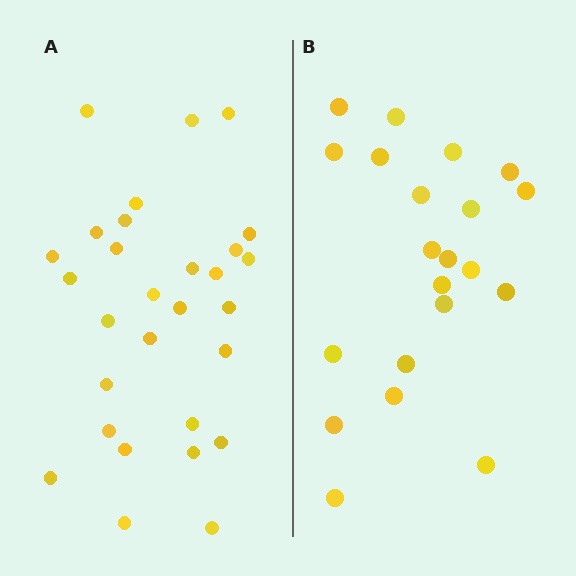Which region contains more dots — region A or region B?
Region A (the left region) has more dots.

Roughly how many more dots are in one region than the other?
Region A has roughly 8 or so more dots than region B.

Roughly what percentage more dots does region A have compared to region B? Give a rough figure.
About 40% more.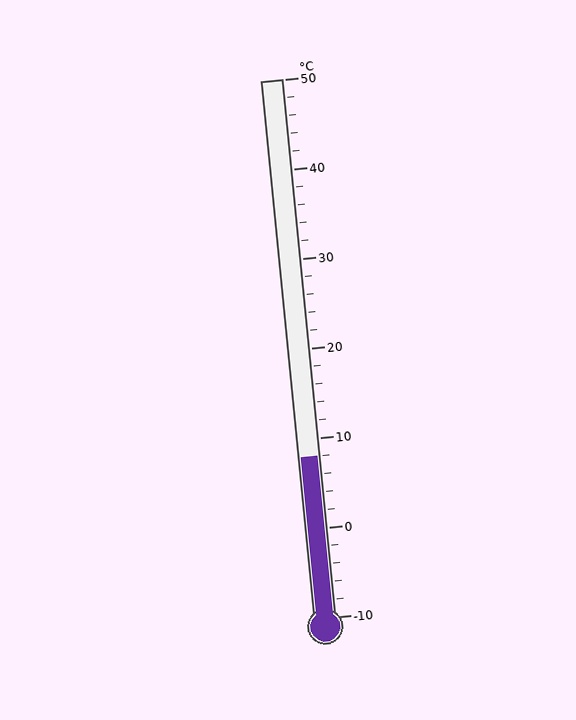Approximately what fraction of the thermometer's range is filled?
The thermometer is filled to approximately 30% of its range.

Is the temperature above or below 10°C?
The temperature is below 10°C.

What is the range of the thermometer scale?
The thermometer scale ranges from -10°C to 50°C.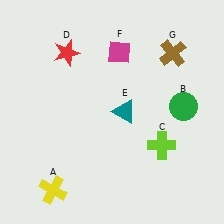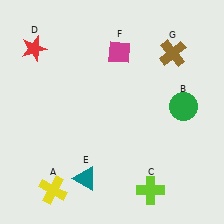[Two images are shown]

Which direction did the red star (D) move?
The red star (D) moved left.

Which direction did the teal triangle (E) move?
The teal triangle (E) moved down.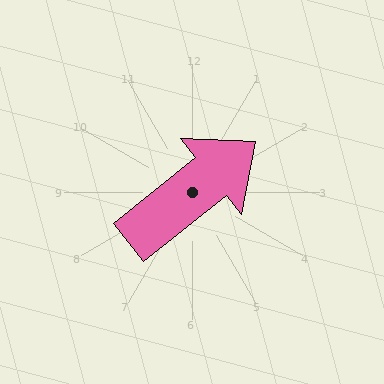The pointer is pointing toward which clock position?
Roughly 2 o'clock.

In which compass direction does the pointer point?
Northeast.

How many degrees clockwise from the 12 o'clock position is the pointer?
Approximately 52 degrees.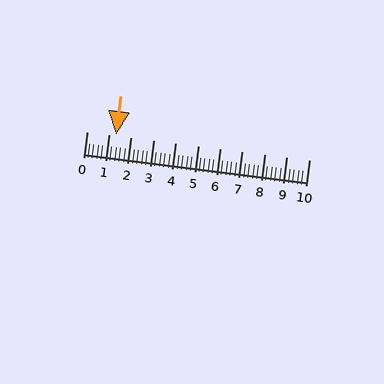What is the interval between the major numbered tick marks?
The major tick marks are spaced 1 units apart.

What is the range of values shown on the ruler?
The ruler shows values from 0 to 10.